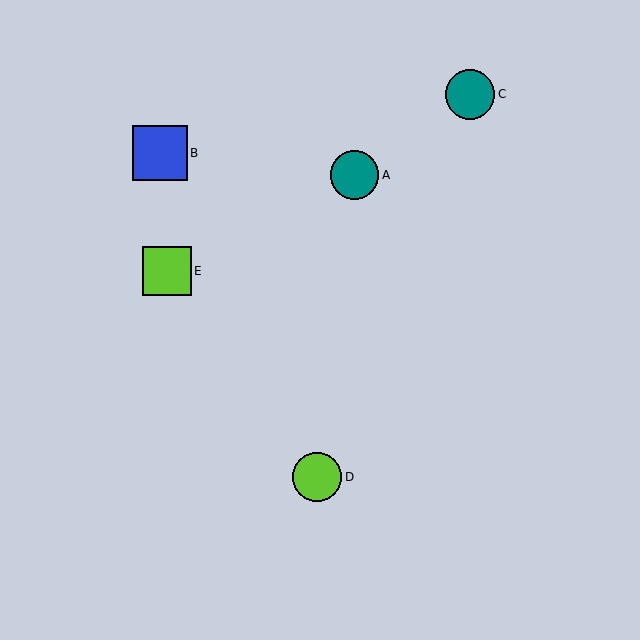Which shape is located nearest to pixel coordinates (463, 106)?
The teal circle (labeled C) at (470, 94) is nearest to that location.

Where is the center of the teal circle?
The center of the teal circle is at (355, 175).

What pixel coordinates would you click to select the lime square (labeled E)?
Click at (167, 271) to select the lime square E.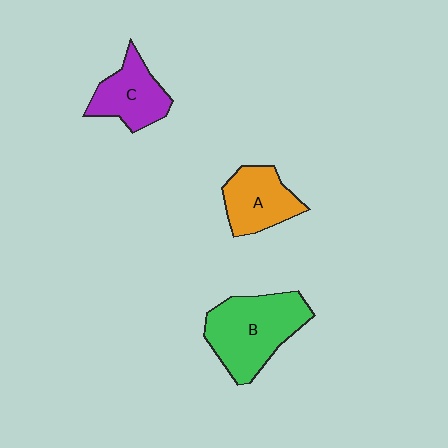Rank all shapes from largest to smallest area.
From largest to smallest: B (green), A (orange), C (purple).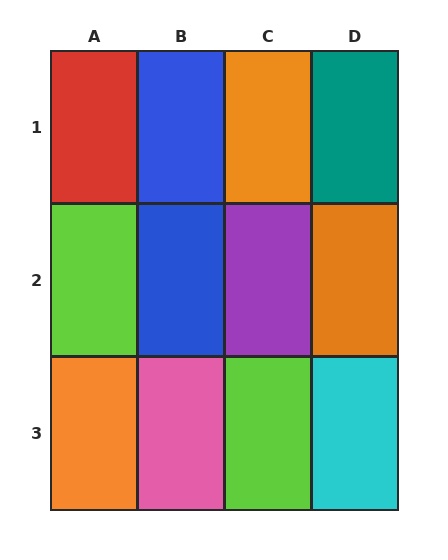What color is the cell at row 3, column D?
Cyan.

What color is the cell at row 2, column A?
Lime.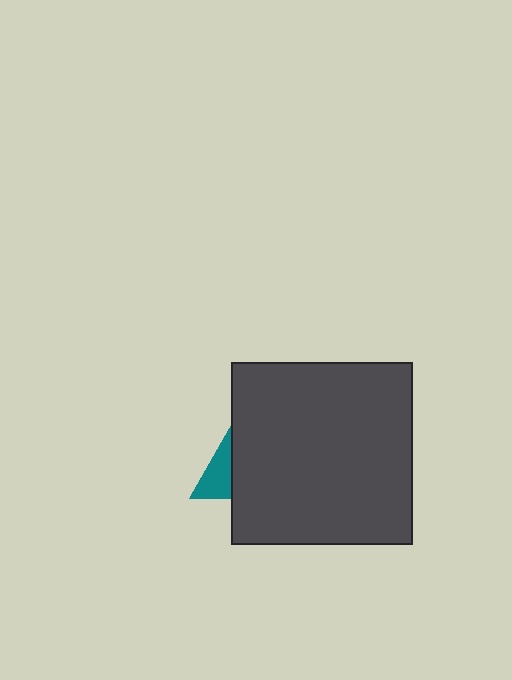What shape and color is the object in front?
The object in front is a dark gray rectangle.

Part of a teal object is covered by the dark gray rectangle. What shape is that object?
It is a triangle.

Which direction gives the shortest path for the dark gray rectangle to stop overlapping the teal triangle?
Moving right gives the shortest separation.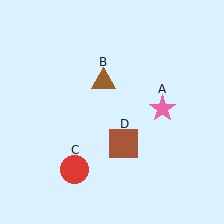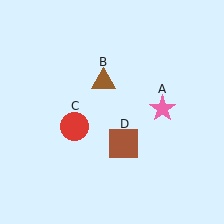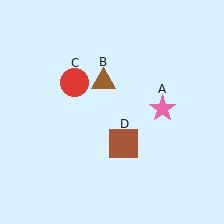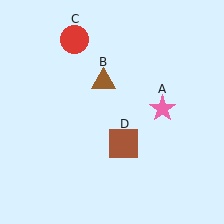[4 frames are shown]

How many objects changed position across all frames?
1 object changed position: red circle (object C).